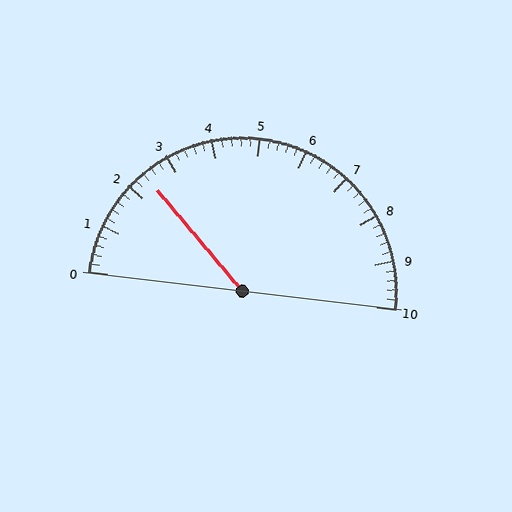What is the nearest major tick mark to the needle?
The nearest major tick mark is 2.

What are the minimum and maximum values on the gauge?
The gauge ranges from 0 to 10.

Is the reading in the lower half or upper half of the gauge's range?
The reading is in the lower half of the range (0 to 10).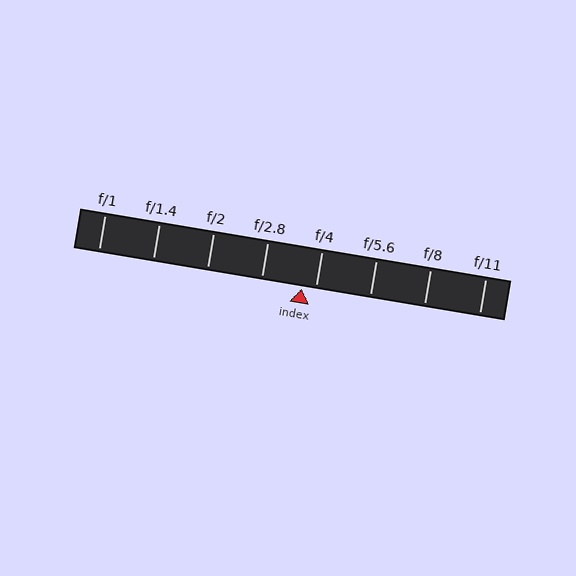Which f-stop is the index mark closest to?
The index mark is closest to f/4.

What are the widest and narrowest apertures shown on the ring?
The widest aperture shown is f/1 and the narrowest is f/11.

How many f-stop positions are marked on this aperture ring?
There are 8 f-stop positions marked.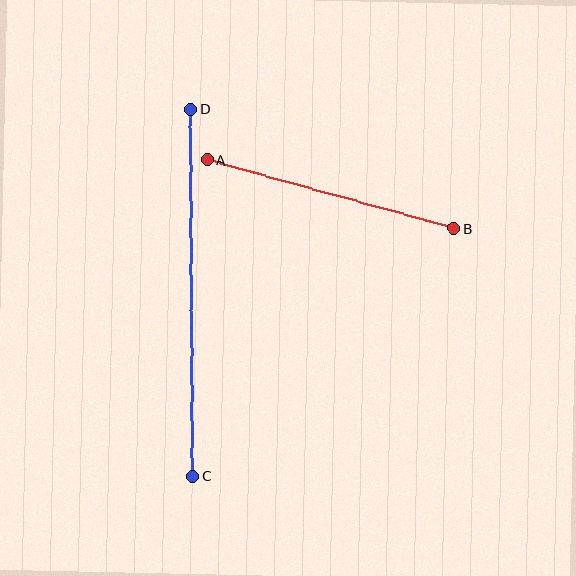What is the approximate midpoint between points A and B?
The midpoint is at approximately (331, 194) pixels.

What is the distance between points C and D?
The distance is approximately 367 pixels.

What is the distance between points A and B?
The distance is approximately 257 pixels.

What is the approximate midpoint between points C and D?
The midpoint is at approximately (192, 293) pixels.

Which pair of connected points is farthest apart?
Points C and D are farthest apart.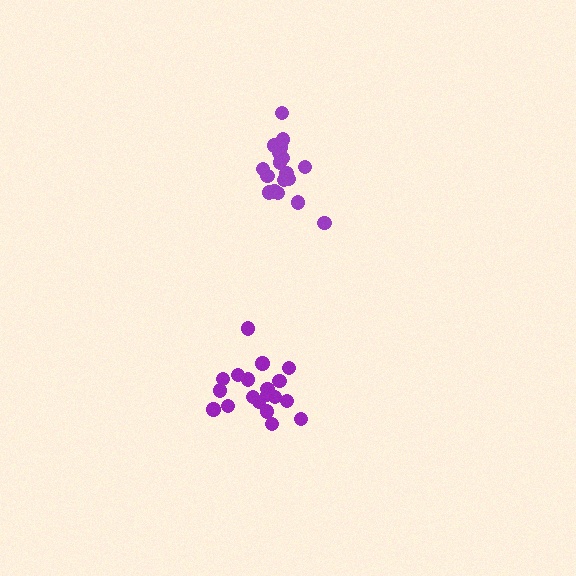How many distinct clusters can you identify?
There are 2 distinct clusters.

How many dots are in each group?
Group 1: 19 dots, Group 2: 19 dots (38 total).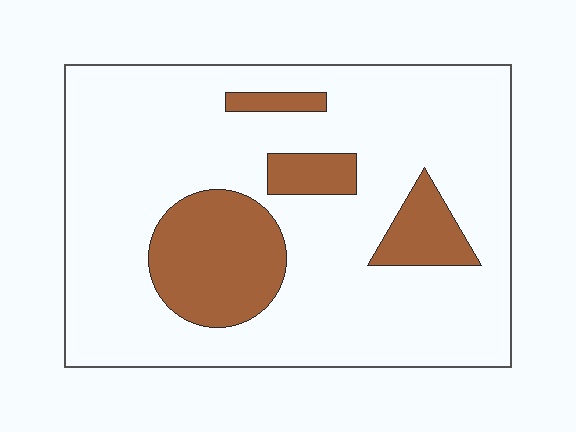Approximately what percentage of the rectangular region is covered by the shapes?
Approximately 20%.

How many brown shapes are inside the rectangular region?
4.